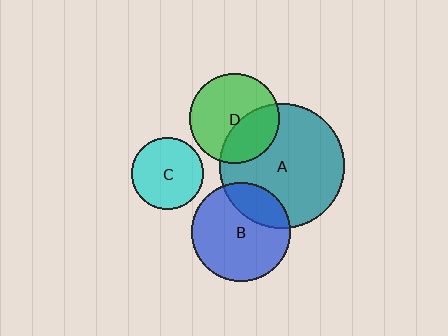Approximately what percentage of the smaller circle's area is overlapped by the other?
Approximately 35%.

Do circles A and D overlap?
Yes.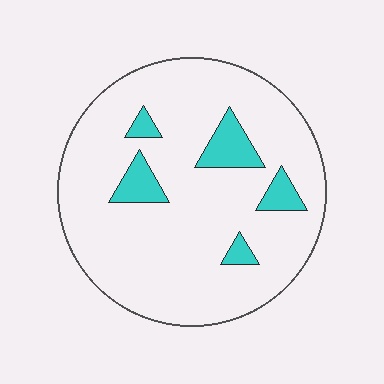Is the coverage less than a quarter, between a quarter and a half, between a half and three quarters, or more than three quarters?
Less than a quarter.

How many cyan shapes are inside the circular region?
5.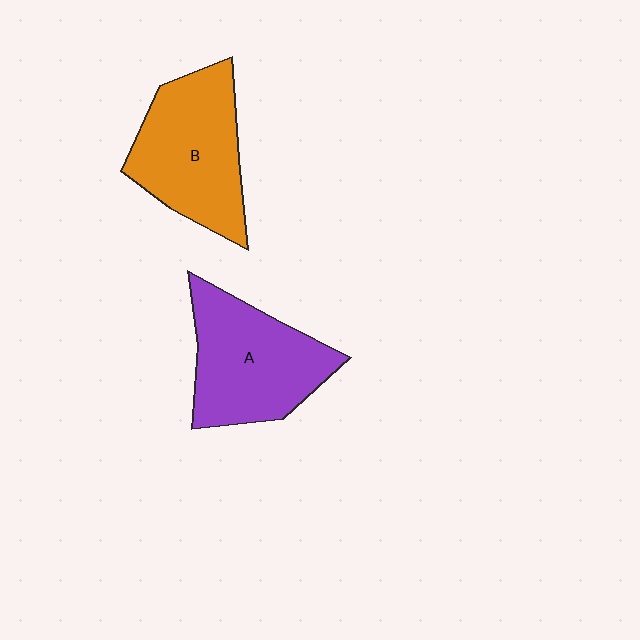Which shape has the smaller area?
Shape A (purple).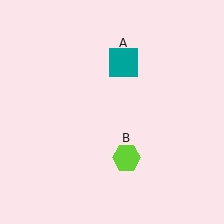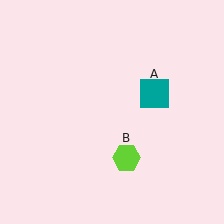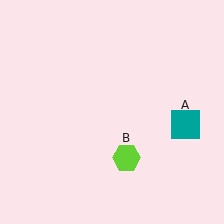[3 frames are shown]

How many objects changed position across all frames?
1 object changed position: teal square (object A).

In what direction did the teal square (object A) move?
The teal square (object A) moved down and to the right.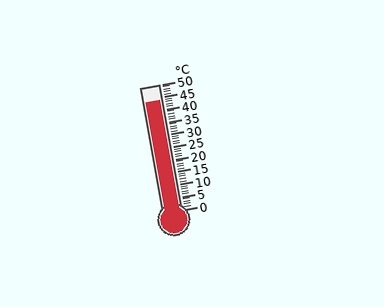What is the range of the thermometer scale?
The thermometer scale ranges from 0°C to 50°C.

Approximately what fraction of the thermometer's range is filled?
The thermometer is filled to approximately 90% of its range.